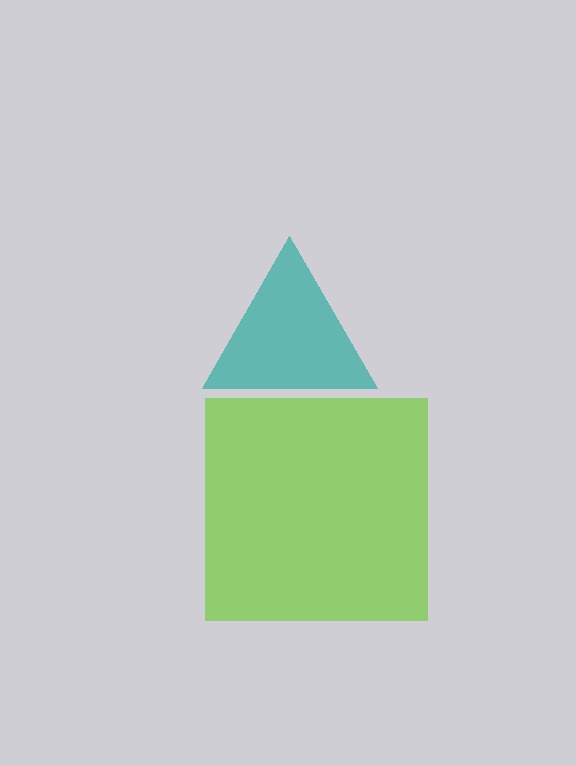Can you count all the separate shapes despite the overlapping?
Yes, there are 2 separate shapes.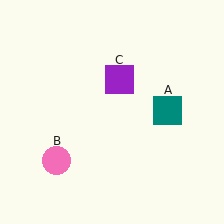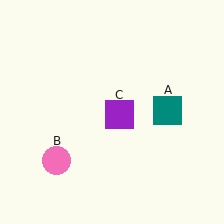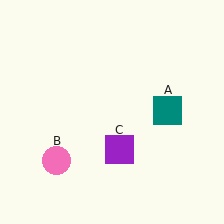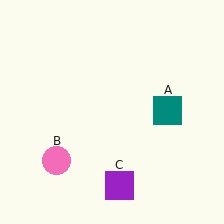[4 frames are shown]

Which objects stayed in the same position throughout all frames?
Teal square (object A) and pink circle (object B) remained stationary.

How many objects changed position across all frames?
1 object changed position: purple square (object C).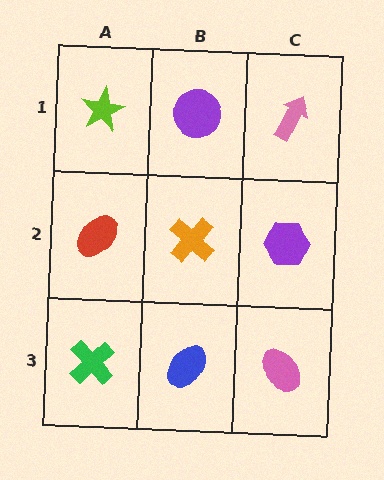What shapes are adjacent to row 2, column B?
A purple circle (row 1, column B), a blue ellipse (row 3, column B), a red ellipse (row 2, column A), a purple hexagon (row 2, column C).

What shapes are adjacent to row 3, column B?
An orange cross (row 2, column B), a green cross (row 3, column A), a pink ellipse (row 3, column C).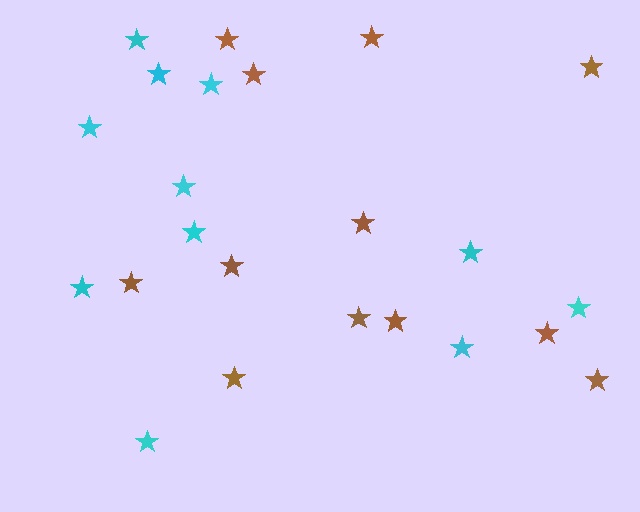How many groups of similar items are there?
There are 2 groups: one group of brown stars (12) and one group of cyan stars (11).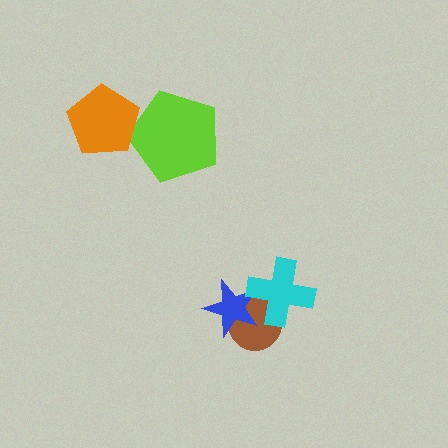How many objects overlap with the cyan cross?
2 objects overlap with the cyan cross.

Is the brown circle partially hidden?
Yes, it is partially covered by another shape.